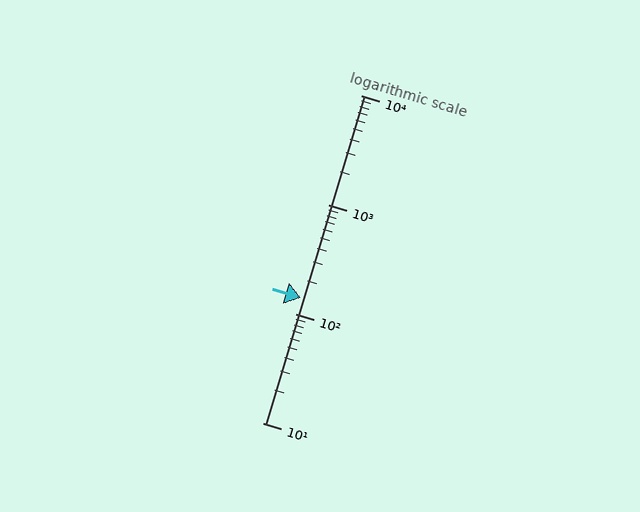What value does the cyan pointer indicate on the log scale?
The pointer indicates approximately 140.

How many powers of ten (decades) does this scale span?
The scale spans 3 decades, from 10 to 10000.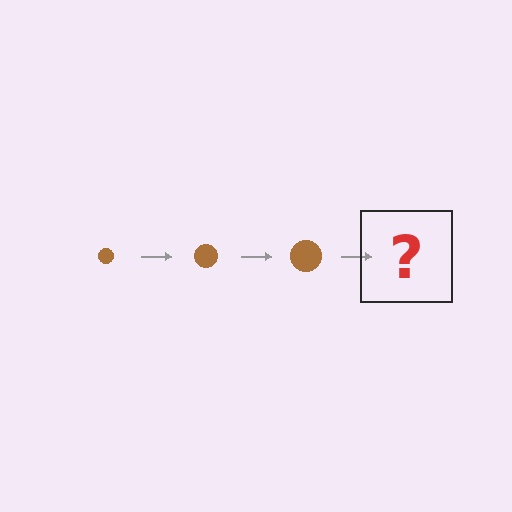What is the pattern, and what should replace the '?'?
The pattern is that the circle gets progressively larger each step. The '?' should be a brown circle, larger than the previous one.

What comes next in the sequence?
The next element should be a brown circle, larger than the previous one.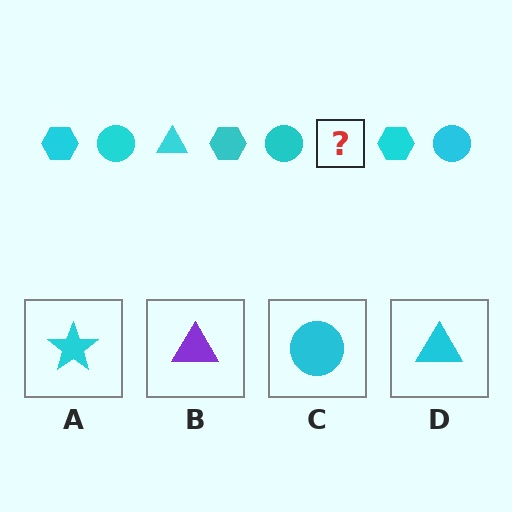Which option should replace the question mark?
Option D.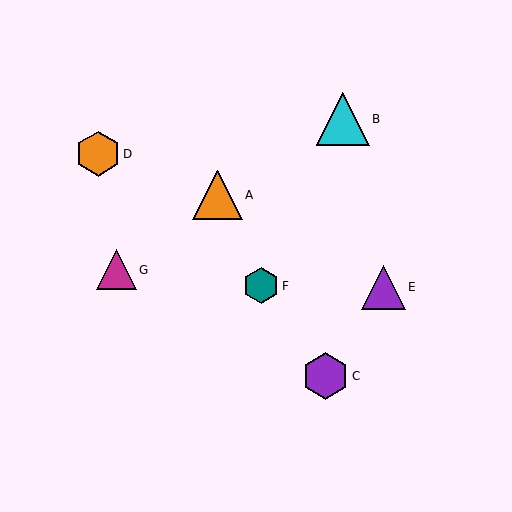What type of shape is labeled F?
Shape F is a teal hexagon.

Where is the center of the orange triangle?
The center of the orange triangle is at (218, 195).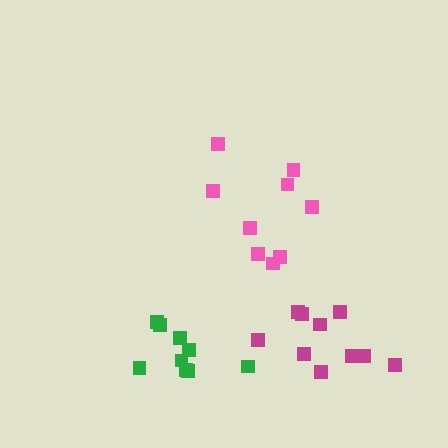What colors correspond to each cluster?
The clusters are colored: magenta, pink, green.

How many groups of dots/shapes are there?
There are 3 groups.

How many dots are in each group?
Group 1: 10 dots, Group 2: 9 dots, Group 3: 9 dots (28 total).